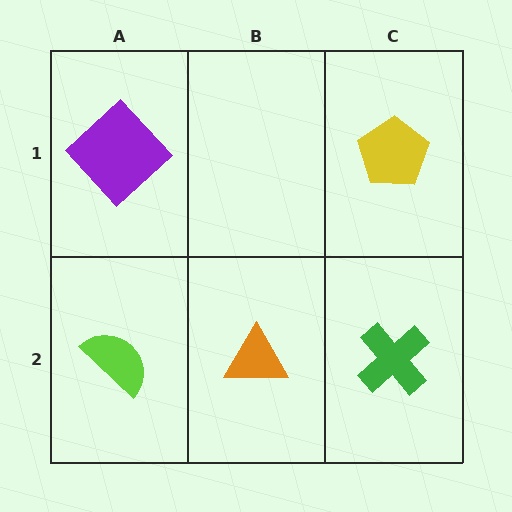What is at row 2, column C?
A green cross.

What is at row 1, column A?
A purple diamond.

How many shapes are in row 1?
2 shapes.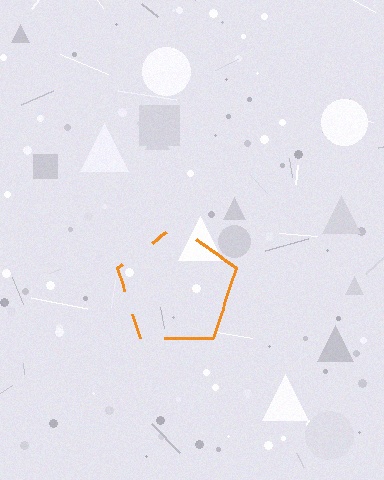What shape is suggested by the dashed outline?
The dashed outline suggests a pentagon.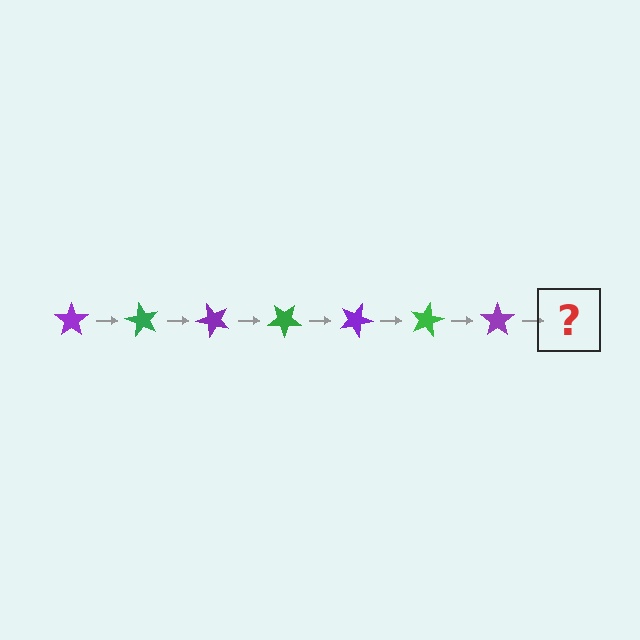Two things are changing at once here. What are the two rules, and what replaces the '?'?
The two rules are that it rotates 60 degrees each step and the color cycles through purple and green. The '?' should be a green star, rotated 420 degrees from the start.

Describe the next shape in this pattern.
It should be a green star, rotated 420 degrees from the start.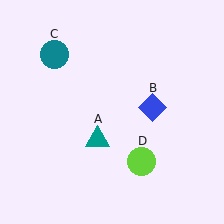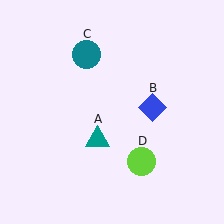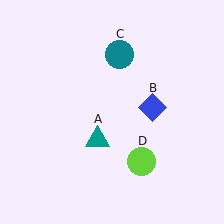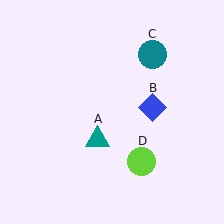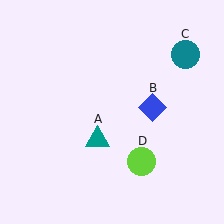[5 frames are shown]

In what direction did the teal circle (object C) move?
The teal circle (object C) moved right.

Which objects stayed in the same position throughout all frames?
Teal triangle (object A) and blue diamond (object B) and lime circle (object D) remained stationary.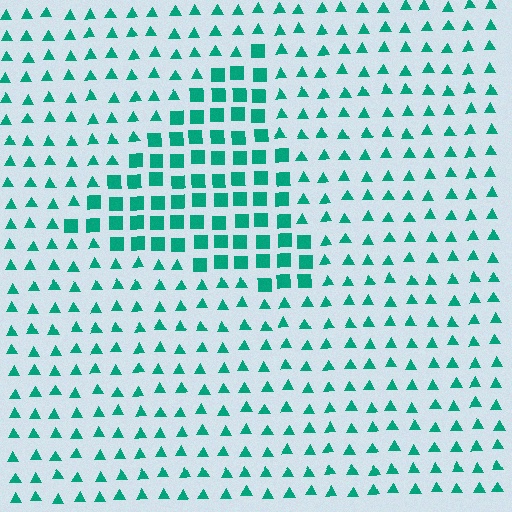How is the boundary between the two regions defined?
The boundary is defined by a change in element shape: squares inside vs. triangles outside. All elements share the same color and spacing.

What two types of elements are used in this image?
The image uses squares inside the triangle region and triangles outside it.